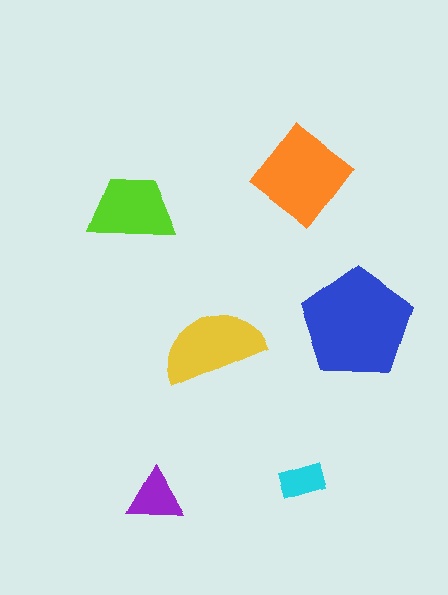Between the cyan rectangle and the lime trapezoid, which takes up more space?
The lime trapezoid.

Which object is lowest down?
The purple triangle is bottommost.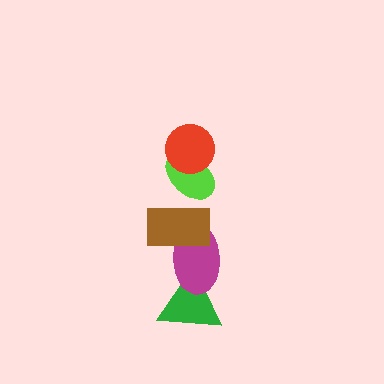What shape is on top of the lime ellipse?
The red circle is on top of the lime ellipse.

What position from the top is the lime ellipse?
The lime ellipse is 2nd from the top.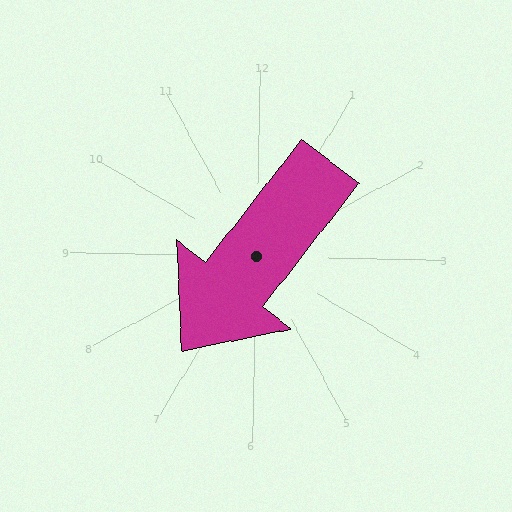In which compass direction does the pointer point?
Southwest.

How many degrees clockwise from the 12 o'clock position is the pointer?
Approximately 217 degrees.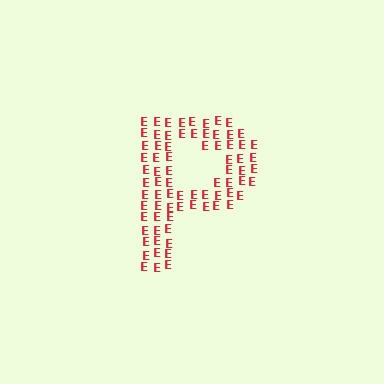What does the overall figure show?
The overall figure shows the letter P.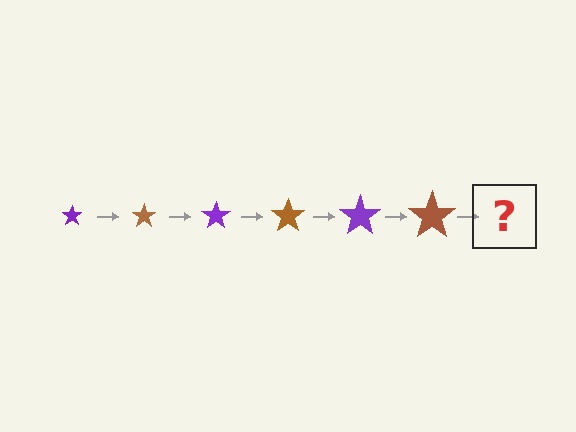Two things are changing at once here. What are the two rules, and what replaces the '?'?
The two rules are that the star grows larger each step and the color cycles through purple and brown. The '?' should be a purple star, larger than the previous one.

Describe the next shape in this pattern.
It should be a purple star, larger than the previous one.